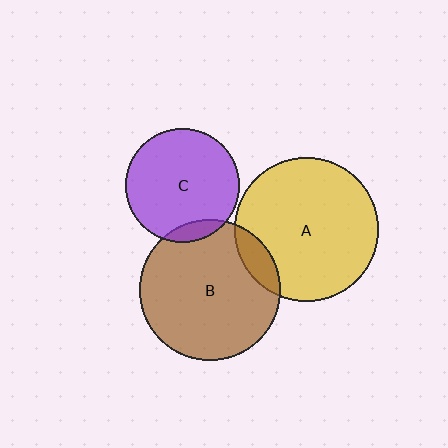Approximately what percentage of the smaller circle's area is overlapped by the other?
Approximately 10%.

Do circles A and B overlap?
Yes.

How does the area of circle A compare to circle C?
Approximately 1.6 times.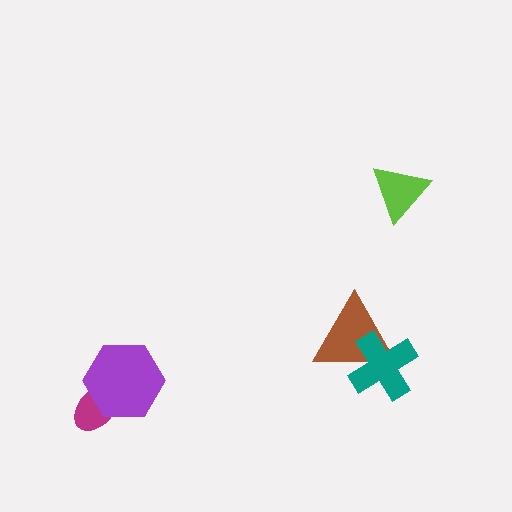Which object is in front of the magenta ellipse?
The purple hexagon is in front of the magenta ellipse.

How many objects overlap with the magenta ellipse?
1 object overlaps with the magenta ellipse.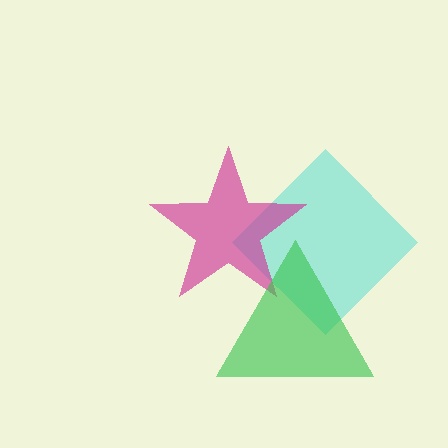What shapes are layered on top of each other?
The layered shapes are: a cyan diamond, a magenta star, a green triangle.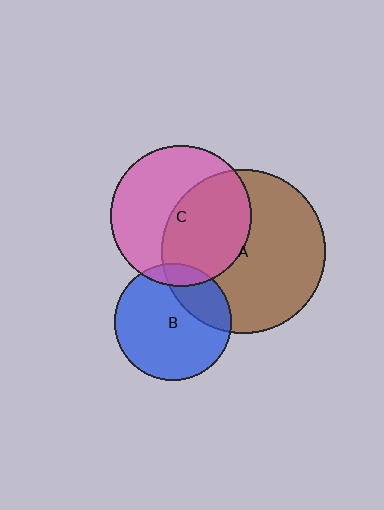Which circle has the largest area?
Circle A (brown).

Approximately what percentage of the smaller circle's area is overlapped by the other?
Approximately 50%.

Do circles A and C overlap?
Yes.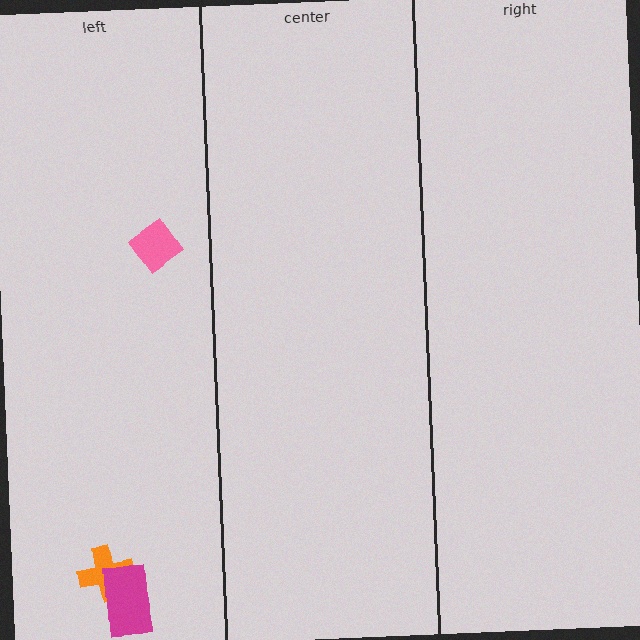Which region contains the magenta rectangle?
The left region.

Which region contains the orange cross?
The left region.